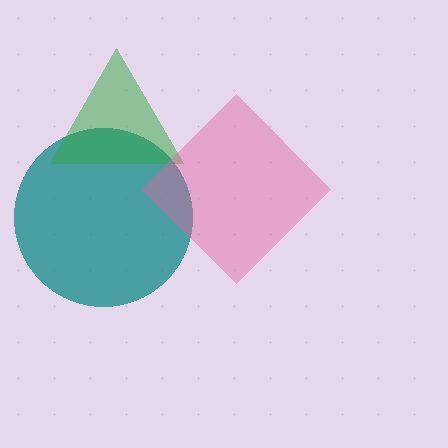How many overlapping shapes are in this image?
There are 3 overlapping shapes in the image.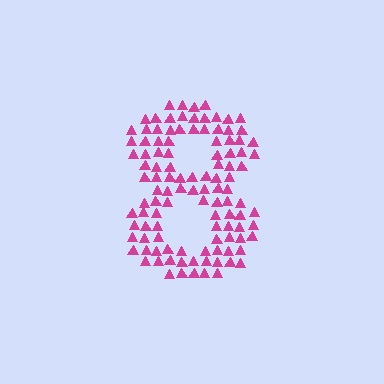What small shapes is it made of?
It is made of small triangles.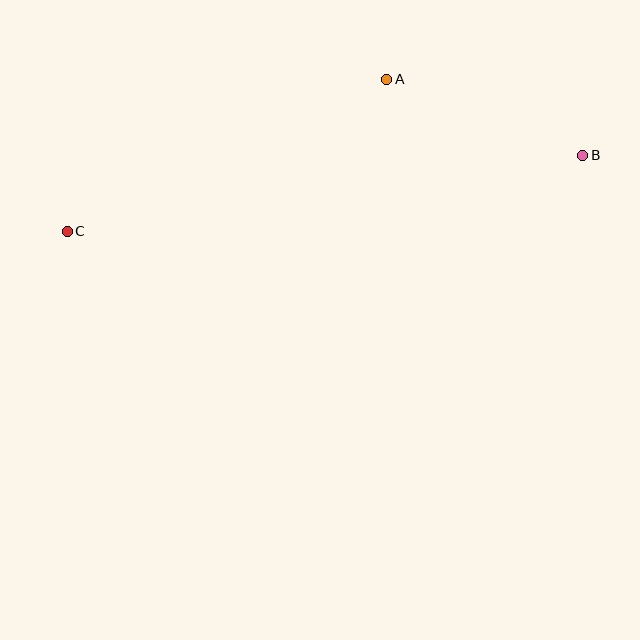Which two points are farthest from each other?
Points B and C are farthest from each other.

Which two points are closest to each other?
Points A and B are closest to each other.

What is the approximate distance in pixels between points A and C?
The distance between A and C is approximately 354 pixels.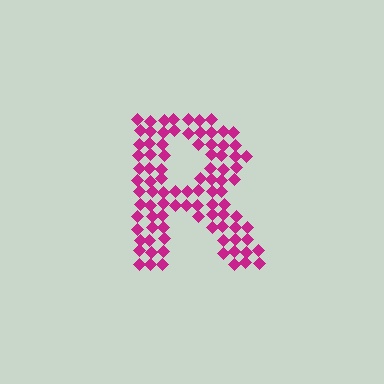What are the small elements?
The small elements are diamonds.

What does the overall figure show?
The overall figure shows the letter R.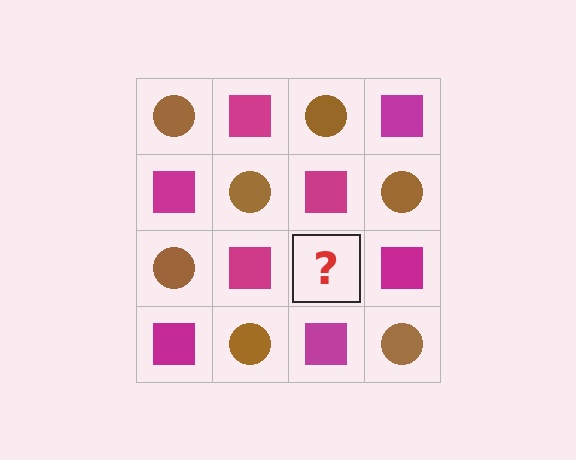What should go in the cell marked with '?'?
The missing cell should contain a brown circle.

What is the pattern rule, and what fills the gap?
The rule is that it alternates brown circle and magenta square in a checkerboard pattern. The gap should be filled with a brown circle.